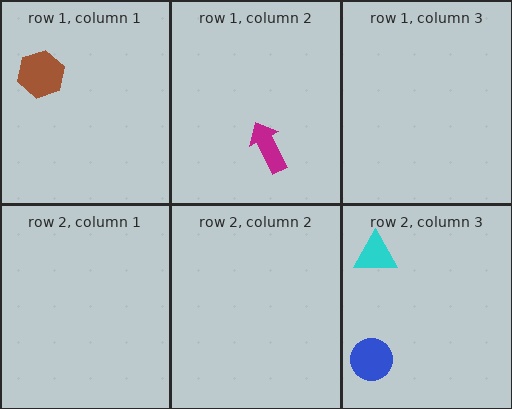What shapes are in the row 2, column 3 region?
The cyan triangle, the blue circle.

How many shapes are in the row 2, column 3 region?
2.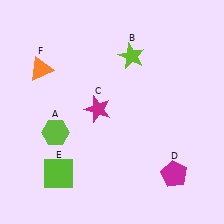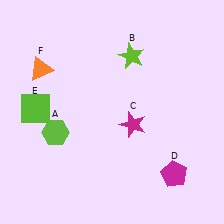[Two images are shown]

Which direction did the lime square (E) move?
The lime square (E) moved up.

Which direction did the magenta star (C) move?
The magenta star (C) moved right.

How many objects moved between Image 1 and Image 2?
2 objects moved between the two images.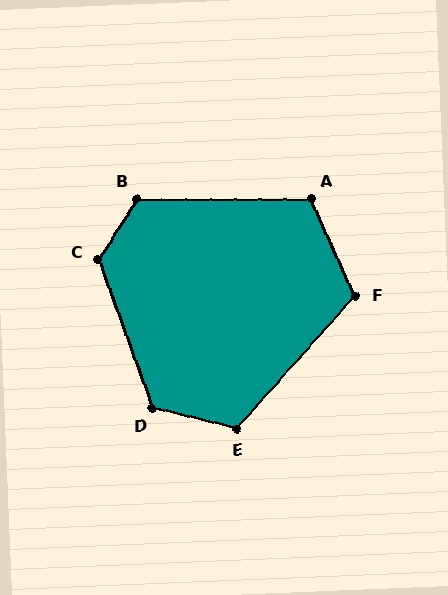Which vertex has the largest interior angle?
C, at approximately 127 degrees.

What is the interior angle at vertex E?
Approximately 118 degrees (obtuse).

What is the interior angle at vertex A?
Approximately 115 degrees (obtuse).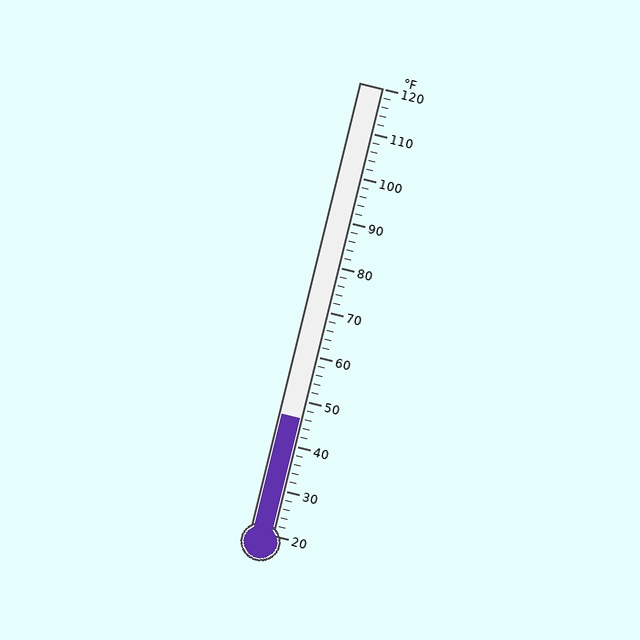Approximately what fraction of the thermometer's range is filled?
The thermometer is filled to approximately 25% of its range.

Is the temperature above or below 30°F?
The temperature is above 30°F.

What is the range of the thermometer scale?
The thermometer scale ranges from 20°F to 120°F.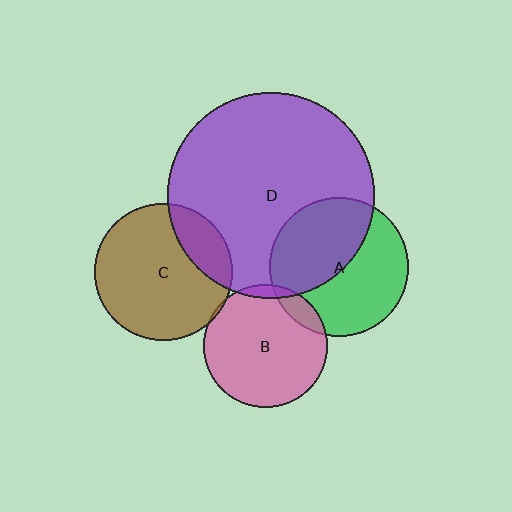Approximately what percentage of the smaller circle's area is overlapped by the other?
Approximately 45%.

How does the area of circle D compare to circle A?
Approximately 2.2 times.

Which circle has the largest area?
Circle D (purple).